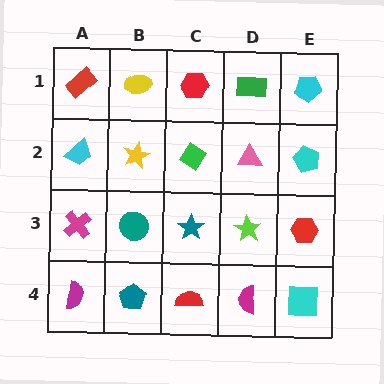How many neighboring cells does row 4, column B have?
3.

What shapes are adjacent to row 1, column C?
A green diamond (row 2, column C), a yellow ellipse (row 1, column B), a green rectangle (row 1, column D).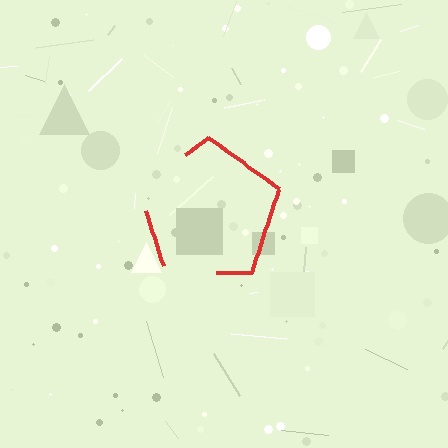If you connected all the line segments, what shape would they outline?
They would outline a pentagon.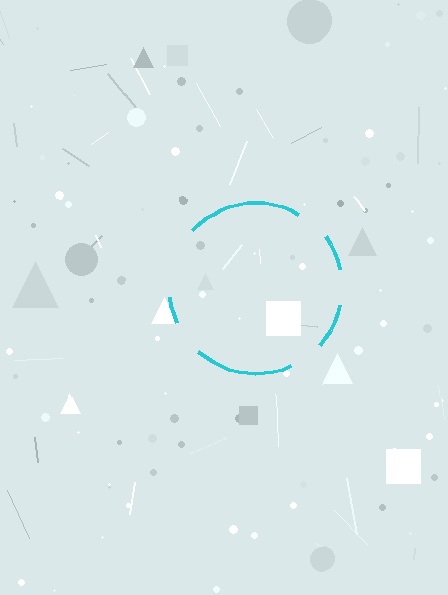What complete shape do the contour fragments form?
The contour fragments form a circle.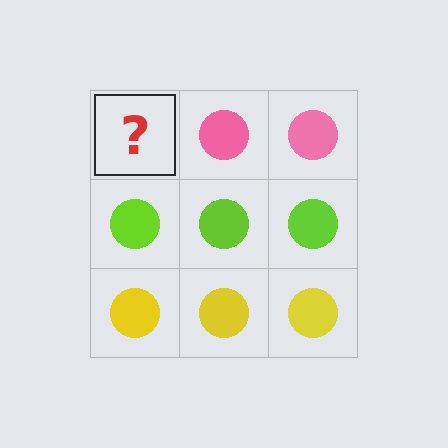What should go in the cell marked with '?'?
The missing cell should contain a pink circle.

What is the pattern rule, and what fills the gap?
The rule is that each row has a consistent color. The gap should be filled with a pink circle.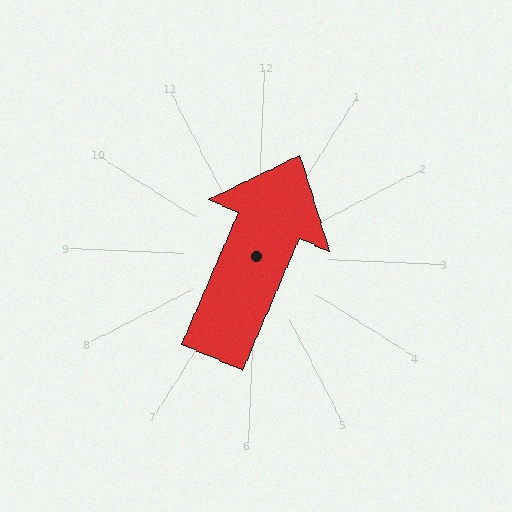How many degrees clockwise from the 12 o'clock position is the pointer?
Approximately 21 degrees.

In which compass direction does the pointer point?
North.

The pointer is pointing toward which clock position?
Roughly 1 o'clock.